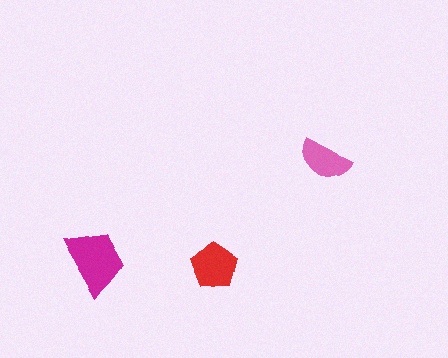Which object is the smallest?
The pink semicircle.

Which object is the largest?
The magenta trapezoid.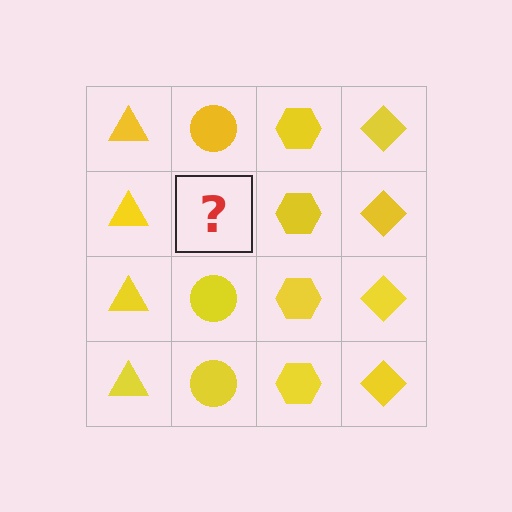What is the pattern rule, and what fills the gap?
The rule is that each column has a consistent shape. The gap should be filled with a yellow circle.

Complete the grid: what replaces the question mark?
The question mark should be replaced with a yellow circle.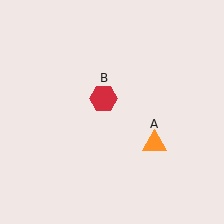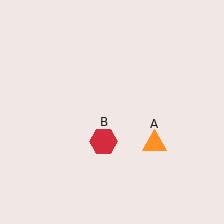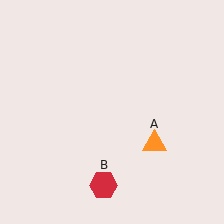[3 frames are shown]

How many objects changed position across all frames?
1 object changed position: red hexagon (object B).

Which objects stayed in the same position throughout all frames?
Orange triangle (object A) remained stationary.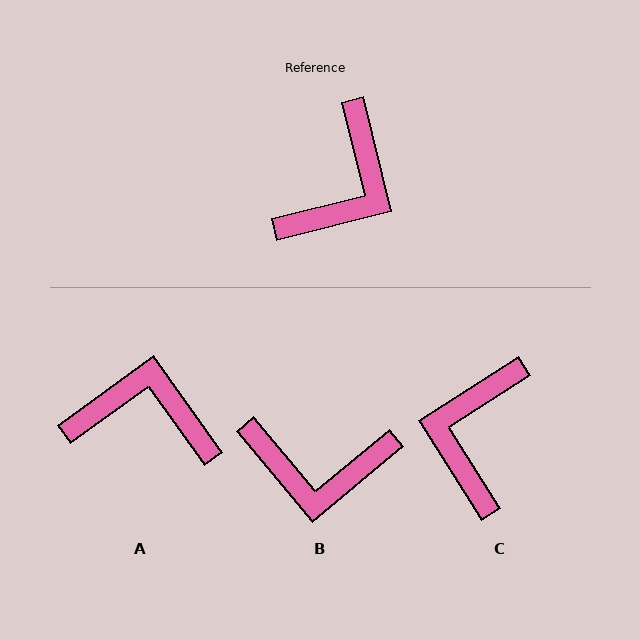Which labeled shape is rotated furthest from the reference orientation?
C, about 162 degrees away.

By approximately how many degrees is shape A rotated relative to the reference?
Approximately 112 degrees counter-clockwise.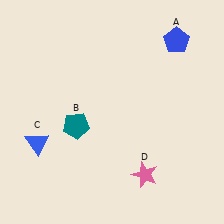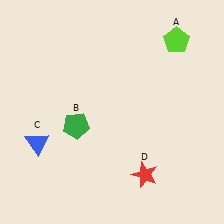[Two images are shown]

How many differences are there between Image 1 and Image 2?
There are 3 differences between the two images.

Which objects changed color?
A changed from blue to lime. B changed from teal to green. D changed from pink to red.